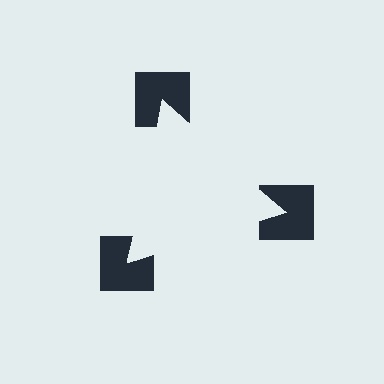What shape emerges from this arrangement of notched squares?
An illusory triangle — its edges are inferred from the aligned wedge cuts in the notched squares, not physically drawn.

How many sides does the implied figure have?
3 sides.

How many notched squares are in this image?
There are 3 — one at each vertex of the illusory triangle.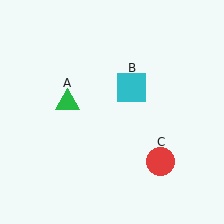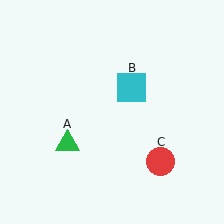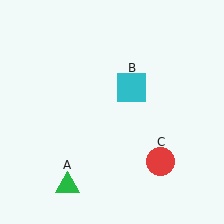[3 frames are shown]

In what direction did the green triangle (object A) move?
The green triangle (object A) moved down.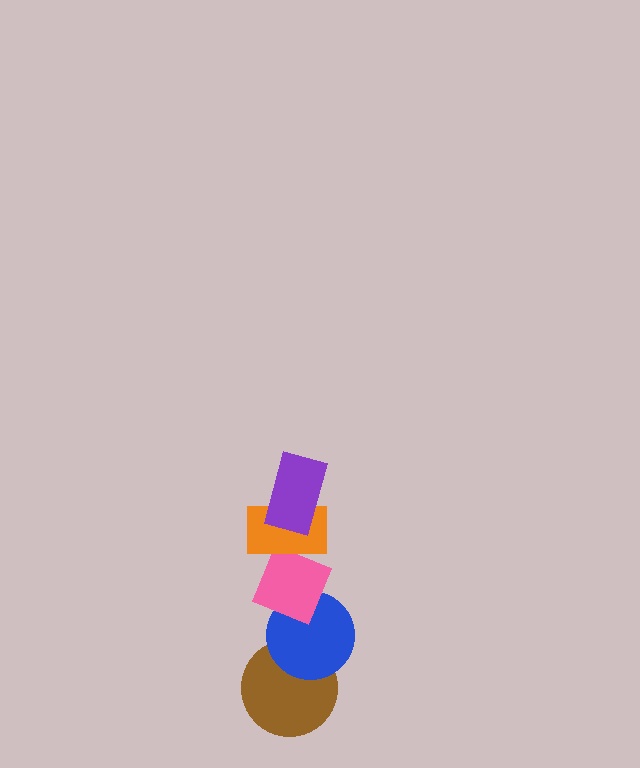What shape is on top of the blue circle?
The pink diamond is on top of the blue circle.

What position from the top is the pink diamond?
The pink diamond is 3rd from the top.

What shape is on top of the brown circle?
The blue circle is on top of the brown circle.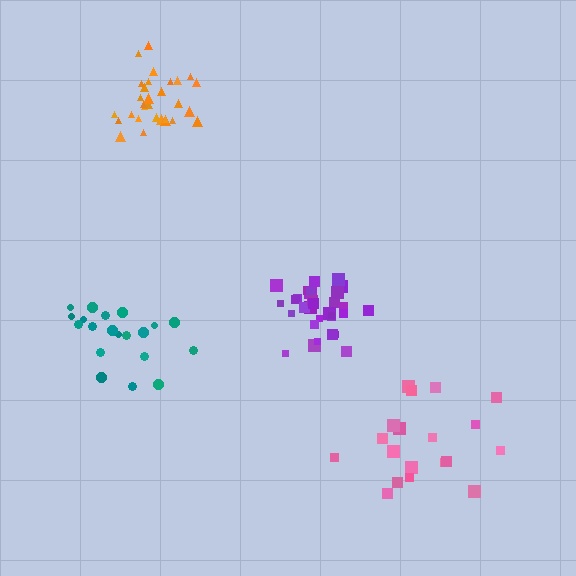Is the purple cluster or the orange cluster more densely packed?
Purple.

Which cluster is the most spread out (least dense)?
Pink.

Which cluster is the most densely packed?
Purple.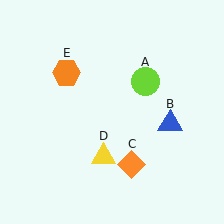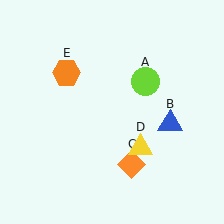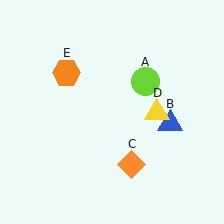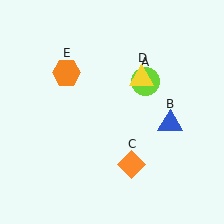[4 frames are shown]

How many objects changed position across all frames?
1 object changed position: yellow triangle (object D).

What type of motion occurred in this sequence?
The yellow triangle (object D) rotated counterclockwise around the center of the scene.